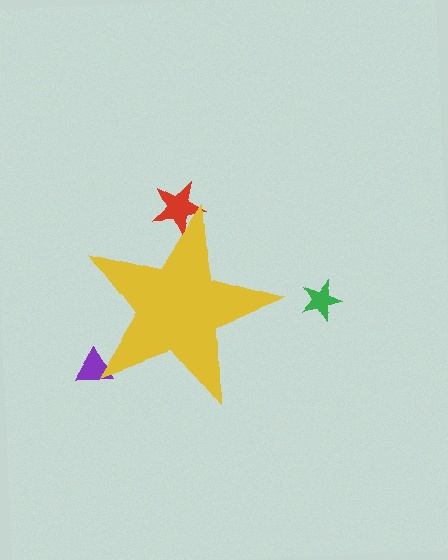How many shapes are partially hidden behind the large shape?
2 shapes are partially hidden.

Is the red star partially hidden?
Yes, the red star is partially hidden behind the yellow star.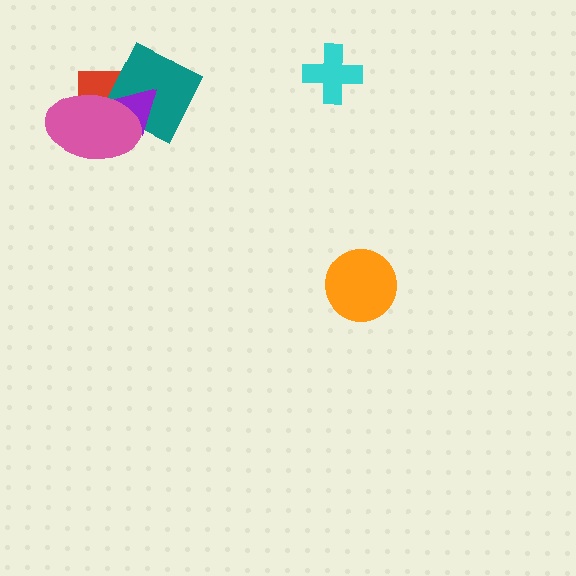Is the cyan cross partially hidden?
No, no other shape covers it.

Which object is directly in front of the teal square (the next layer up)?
The purple triangle is directly in front of the teal square.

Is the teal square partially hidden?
Yes, it is partially covered by another shape.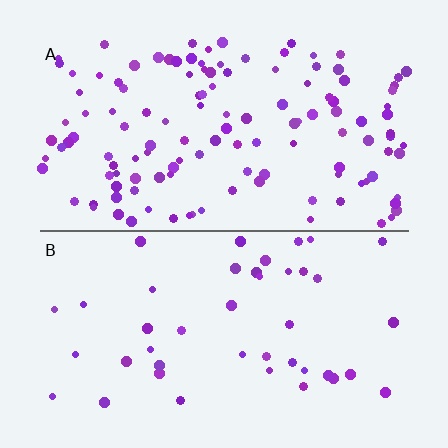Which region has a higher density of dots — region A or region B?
A (the top).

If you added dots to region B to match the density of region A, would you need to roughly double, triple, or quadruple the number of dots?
Approximately triple.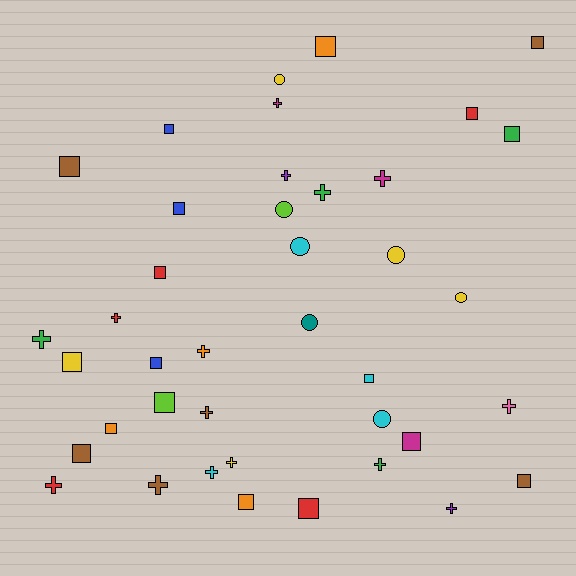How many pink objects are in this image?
There is 1 pink object.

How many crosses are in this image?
There are 15 crosses.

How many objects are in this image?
There are 40 objects.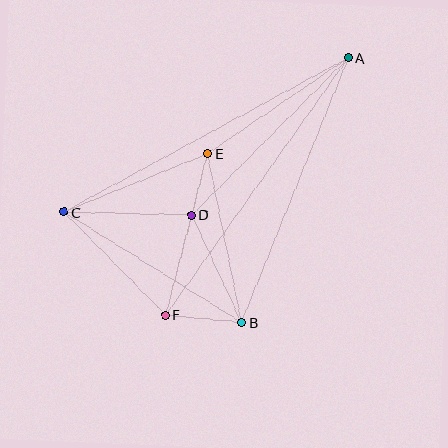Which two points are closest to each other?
Points D and E are closest to each other.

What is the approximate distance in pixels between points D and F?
The distance between D and F is approximately 103 pixels.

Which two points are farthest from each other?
Points A and C are farthest from each other.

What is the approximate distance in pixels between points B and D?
The distance between B and D is approximately 119 pixels.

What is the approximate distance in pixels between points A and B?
The distance between A and B is approximately 286 pixels.